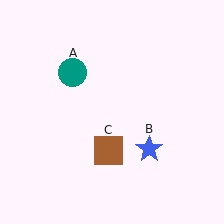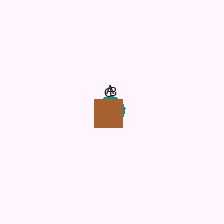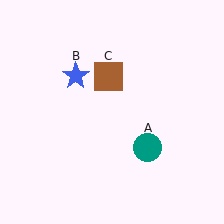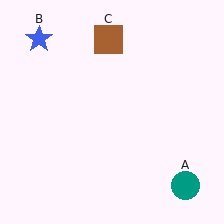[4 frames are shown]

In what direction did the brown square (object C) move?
The brown square (object C) moved up.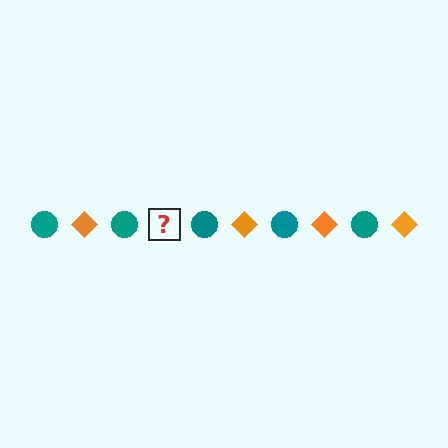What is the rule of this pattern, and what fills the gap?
The rule is that the pattern alternates between teal circle and orange diamond. The gap should be filled with an orange diamond.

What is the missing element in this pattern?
The missing element is an orange diamond.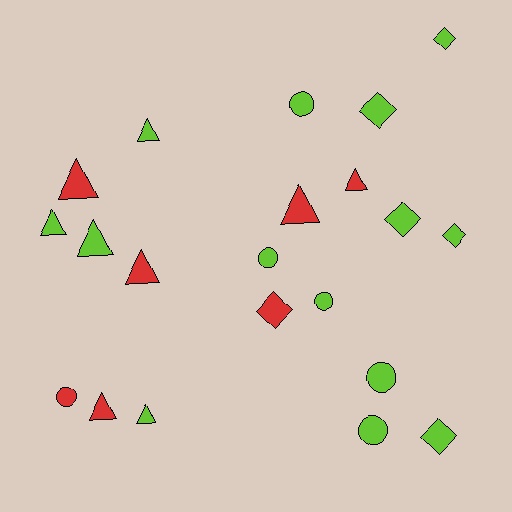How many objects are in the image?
There are 21 objects.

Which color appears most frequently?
Lime, with 14 objects.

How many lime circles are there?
There are 5 lime circles.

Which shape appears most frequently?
Triangle, with 9 objects.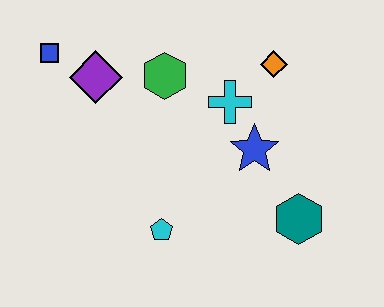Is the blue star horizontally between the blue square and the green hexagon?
No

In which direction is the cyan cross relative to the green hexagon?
The cyan cross is to the right of the green hexagon.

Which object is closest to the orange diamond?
The cyan cross is closest to the orange diamond.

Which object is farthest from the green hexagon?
The teal hexagon is farthest from the green hexagon.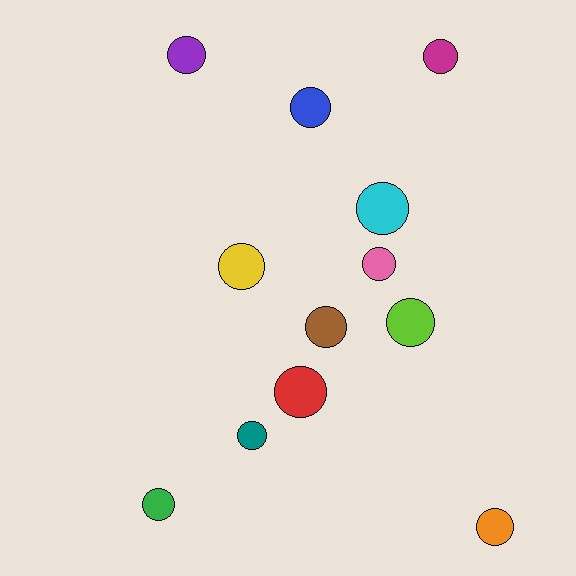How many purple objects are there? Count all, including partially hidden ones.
There is 1 purple object.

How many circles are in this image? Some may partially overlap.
There are 12 circles.